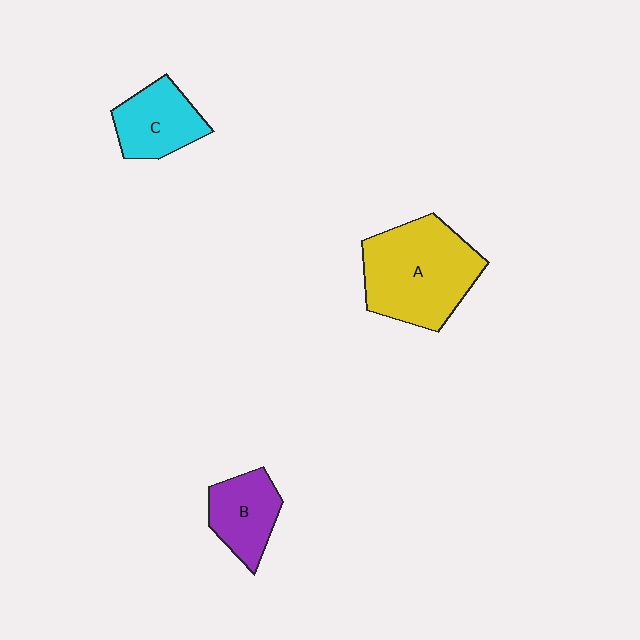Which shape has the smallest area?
Shape B (purple).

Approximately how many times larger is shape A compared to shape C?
Approximately 1.9 times.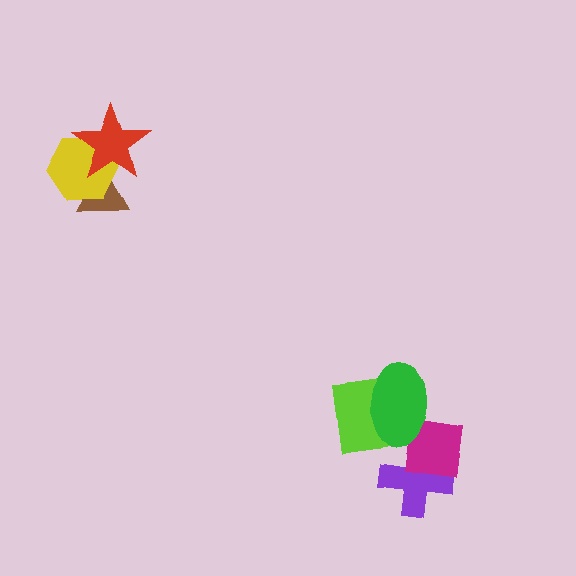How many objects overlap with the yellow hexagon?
2 objects overlap with the yellow hexagon.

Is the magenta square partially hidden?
Yes, it is partially covered by another shape.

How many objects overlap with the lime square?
2 objects overlap with the lime square.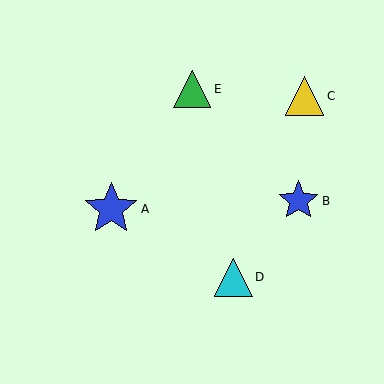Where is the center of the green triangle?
The center of the green triangle is at (192, 89).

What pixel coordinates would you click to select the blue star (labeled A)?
Click at (111, 209) to select the blue star A.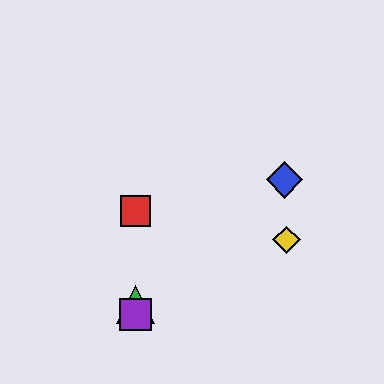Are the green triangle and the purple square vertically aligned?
Yes, both are at x≈135.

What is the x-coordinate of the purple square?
The purple square is at x≈135.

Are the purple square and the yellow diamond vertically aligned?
No, the purple square is at x≈135 and the yellow diamond is at x≈287.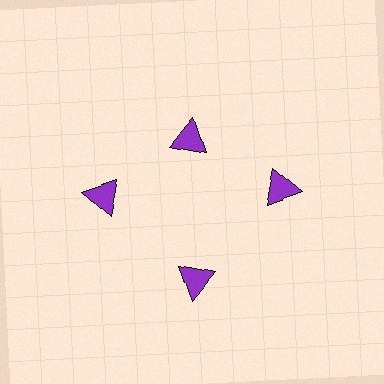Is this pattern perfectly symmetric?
No. The 4 purple triangles are arranged in a ring, but one element near the 12 o'clock position is pulled inward toward the center, breaking the 4-fold rotational symmetry.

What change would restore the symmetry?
The symmetry would be restored by moving it outward, back onto the ring so that all 4 triangles sit at equal angles and equal distance from the center.